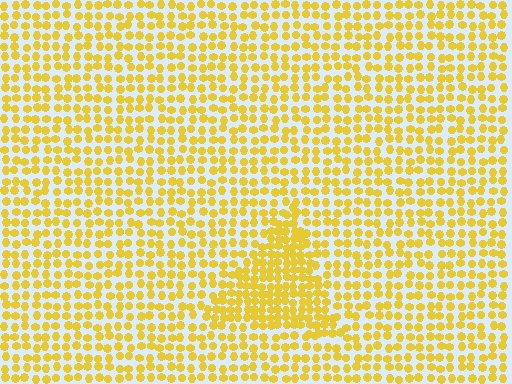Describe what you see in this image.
The image contains small yellow elements arranged at two different densities. A triangle-shaped region is visible where the elements are more densely packed than the surrounding area.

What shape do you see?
I see a triangle.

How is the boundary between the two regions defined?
The boundary is defined by a change in element density (approximately 1.7x ratio). All elements are the same color, size, and shape.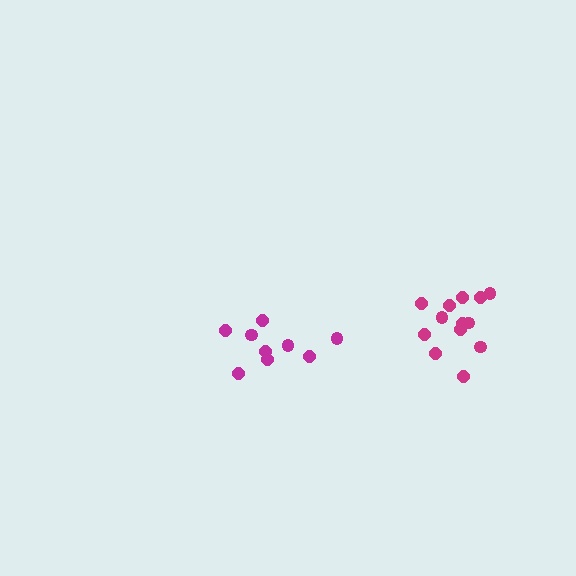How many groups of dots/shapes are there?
There are 2 groups.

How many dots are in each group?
Group 1: 9 dots, Group 2: 13 dots (22 total).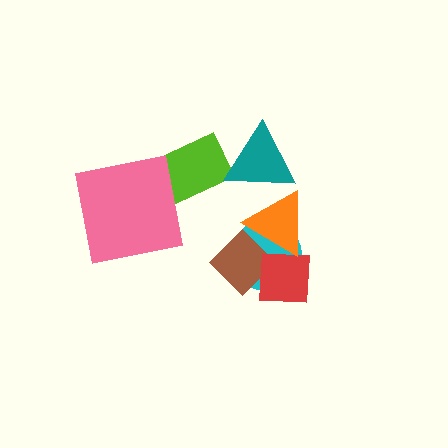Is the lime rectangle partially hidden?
Yes, it is partially covered by another shape.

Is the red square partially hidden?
Yes, it is partially covered by another shape.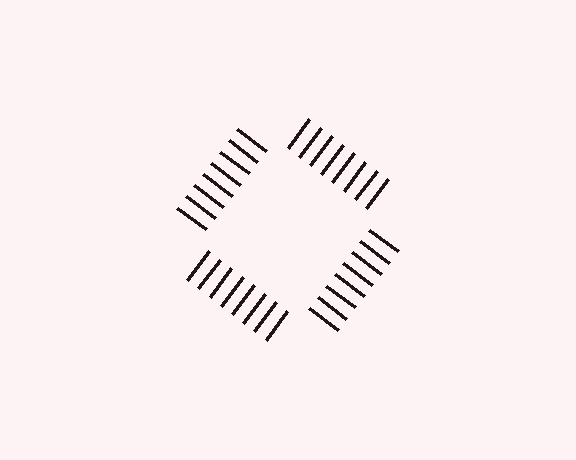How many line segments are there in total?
32 — 8 along each of the 4 edges.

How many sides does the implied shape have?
4 sides — the line-ends trace a square.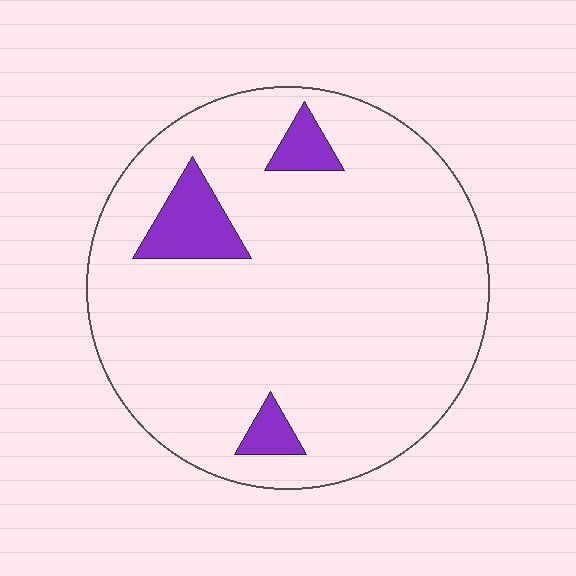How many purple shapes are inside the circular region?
3.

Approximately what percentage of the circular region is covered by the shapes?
Approximately 10%.